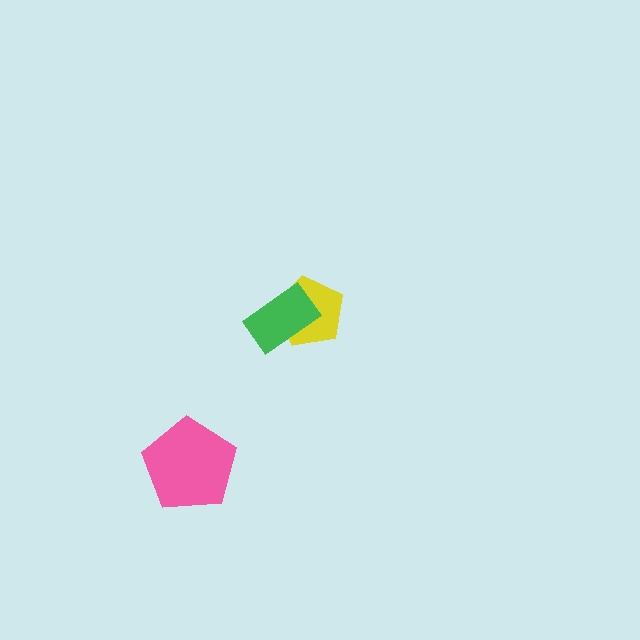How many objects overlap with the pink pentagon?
0 objects overlap with the pink pentagon.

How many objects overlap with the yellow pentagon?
1 object overlaps with the yellow pentagon.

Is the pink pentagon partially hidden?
No, no other shape covers it.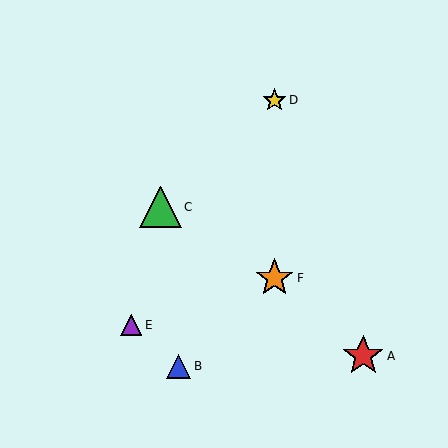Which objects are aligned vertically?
Objects D, F are aligned vertically.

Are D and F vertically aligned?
Yes, both are at x≈275.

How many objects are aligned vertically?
2 objects (D, F) are aligned vertically.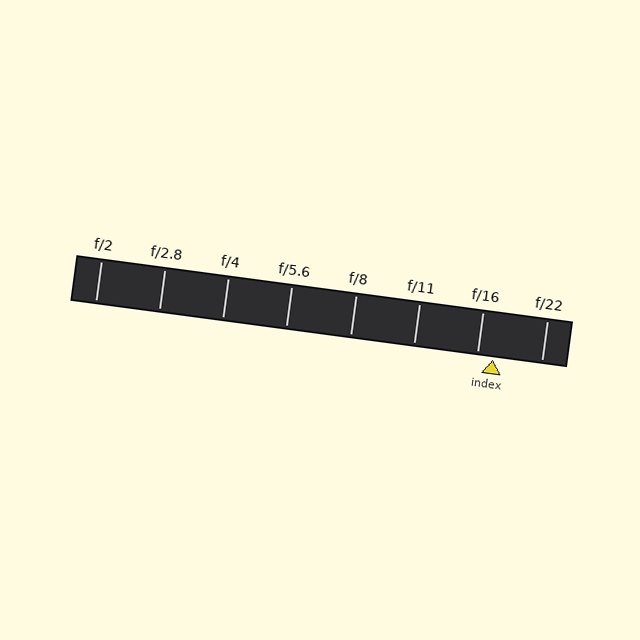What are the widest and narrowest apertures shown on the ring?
The widest aperture shown is f/2 and the narrowest is f/22.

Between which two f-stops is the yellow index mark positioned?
The index mark is between f/16 and f/22.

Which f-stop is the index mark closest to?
The index mark is closest to f/16.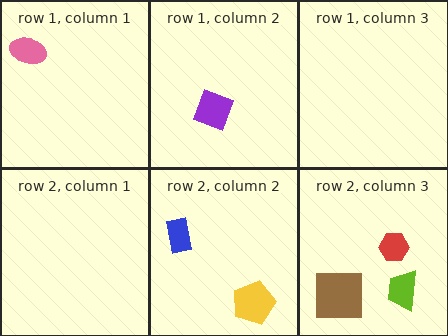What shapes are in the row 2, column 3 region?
The red hexagon, the lime trapezoid, the brown square.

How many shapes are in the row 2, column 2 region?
2.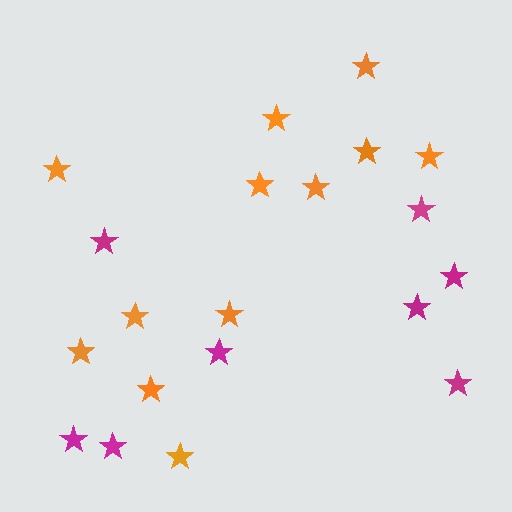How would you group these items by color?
There are 2 groups: one group of orange stars (12) and one group of magenta stars (8).